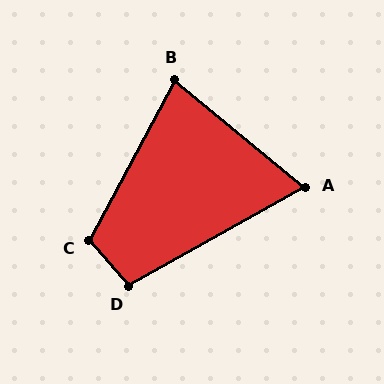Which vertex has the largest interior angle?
C, at approximately 111 degrees.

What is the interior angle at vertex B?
Approximately 79 degrees (acute).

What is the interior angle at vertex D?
Approximately 101 degrees (obtuse).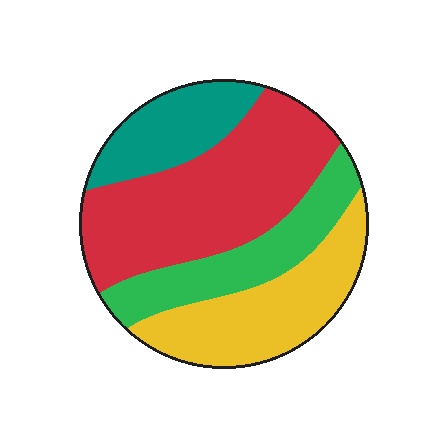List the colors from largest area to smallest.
From largest to smallest: red, yellow, green, teal.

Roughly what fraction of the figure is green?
Green covers around 20% of the figure.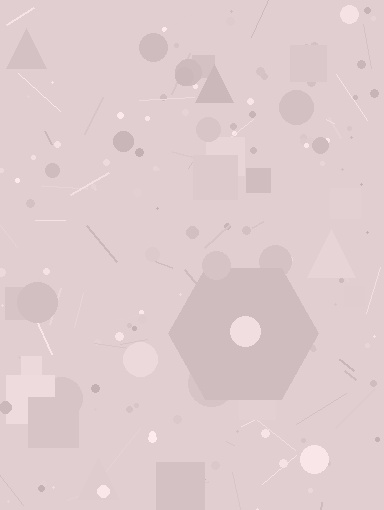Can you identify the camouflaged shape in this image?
The camouflaged shape is a hexagon.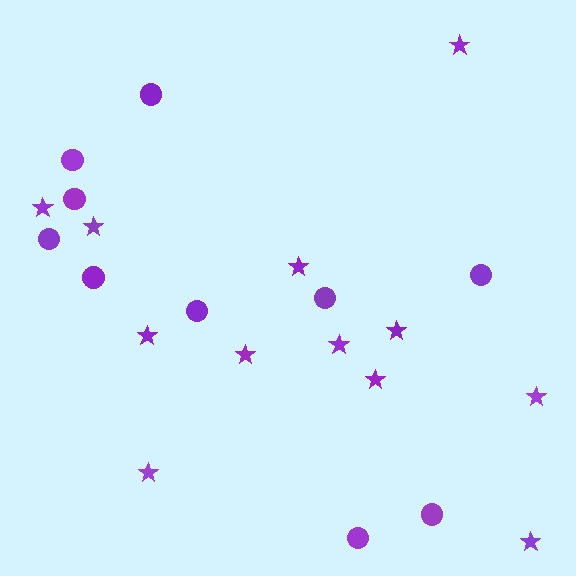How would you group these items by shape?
There are 2 groups: one group of circles (10) and one group of stars (12).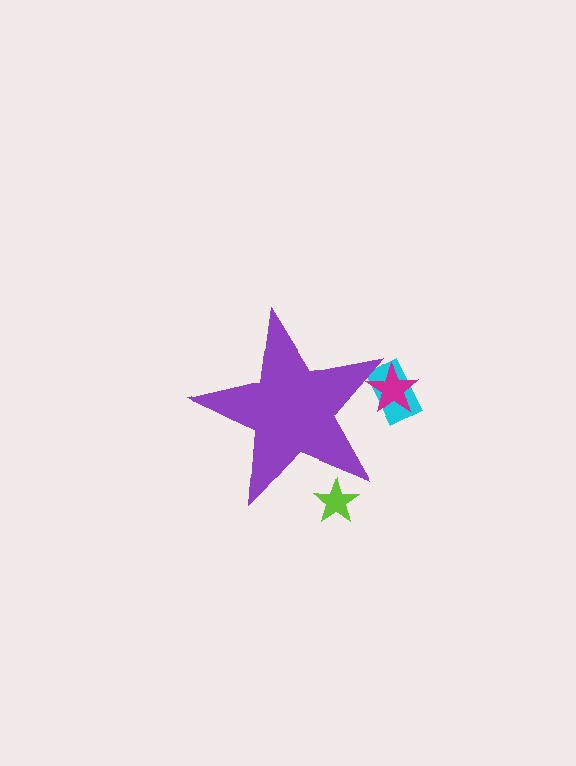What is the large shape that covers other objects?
A purple star.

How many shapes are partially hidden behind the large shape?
3 shapes are partially hidden.